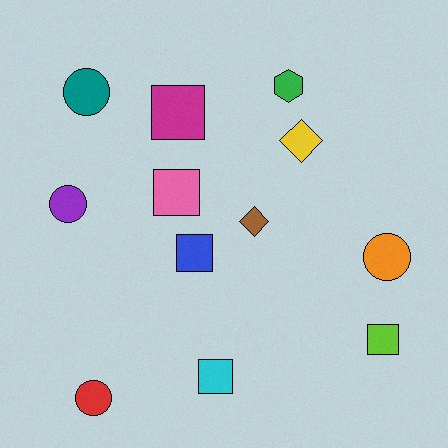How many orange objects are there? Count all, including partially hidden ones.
There is 1 orange object.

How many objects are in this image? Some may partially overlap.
There are 12 objects.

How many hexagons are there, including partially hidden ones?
There is 1 hexagon.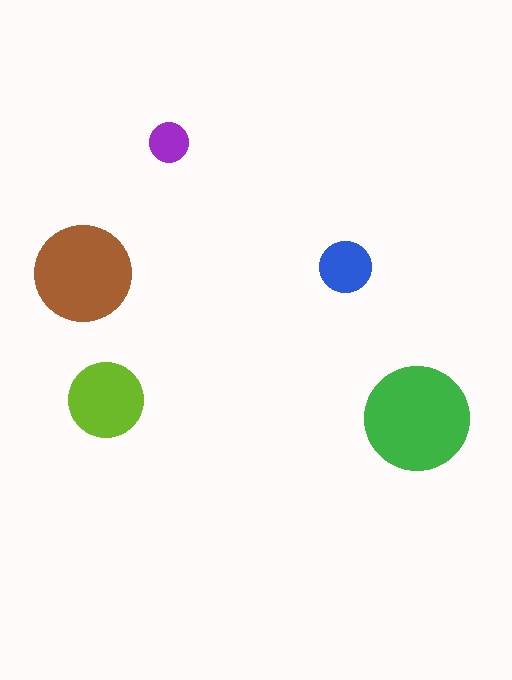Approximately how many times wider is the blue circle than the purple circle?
About 1.5 times wider.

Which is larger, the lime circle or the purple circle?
The lime one.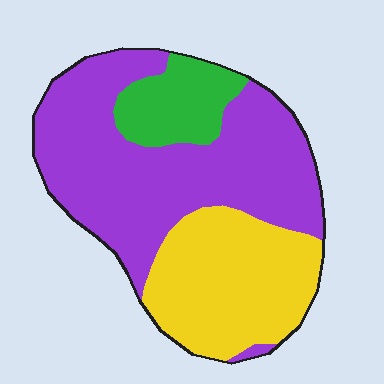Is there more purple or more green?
Purple.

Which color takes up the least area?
Green, at roughly 15%.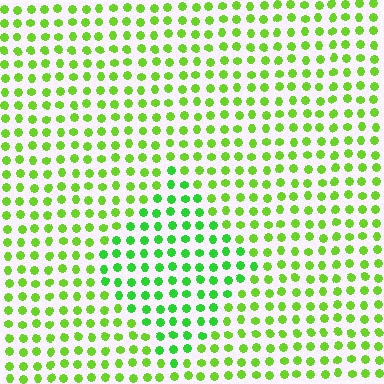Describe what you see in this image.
The image is filled with small lime elements in a uniform arrangement. A diamond-shaped region is visible where the elements are tinted to a slightly different hue, forming a subtle color boundary.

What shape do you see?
I see a diamond.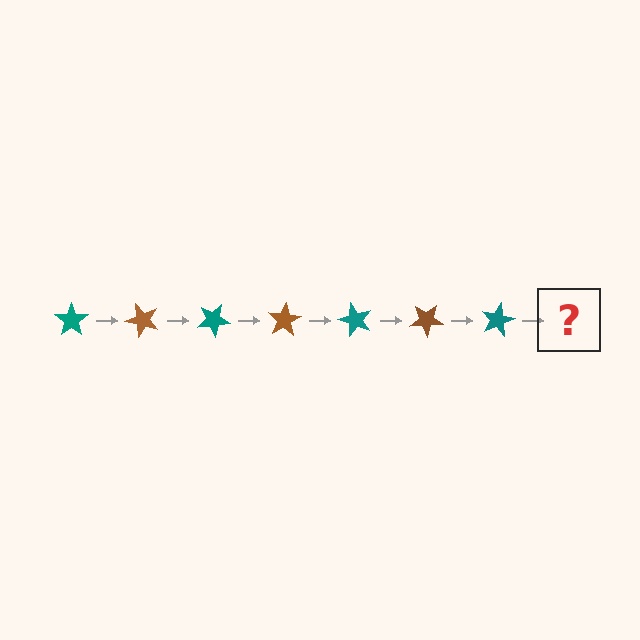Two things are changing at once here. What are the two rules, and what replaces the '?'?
The two rules are that it rotates 50 degrees each step and the color cycles through teal and brown. The '?' should be a brown star, rotated 350 degrees from the start.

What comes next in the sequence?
The next element should be a brown star, rotated 350 degrees from the start.